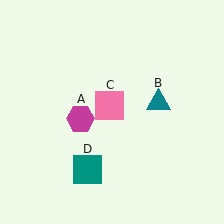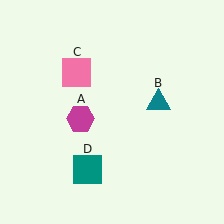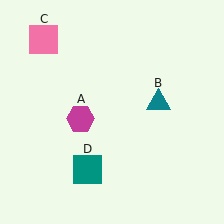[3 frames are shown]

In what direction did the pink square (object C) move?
The pink square (object C) moved up and to the left.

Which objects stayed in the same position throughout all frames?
Magenta hexagon (object A) and teal triangle (object B) and teal square (object D) remained stationary.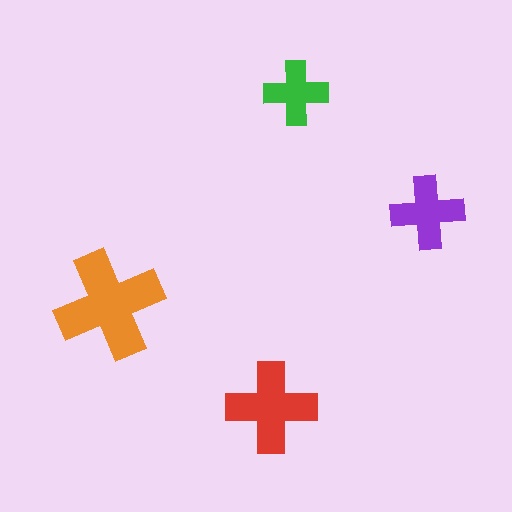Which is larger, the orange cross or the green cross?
The orange one.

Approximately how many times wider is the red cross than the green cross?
About 1.5 times wider.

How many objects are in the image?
There are 4 objects in the image.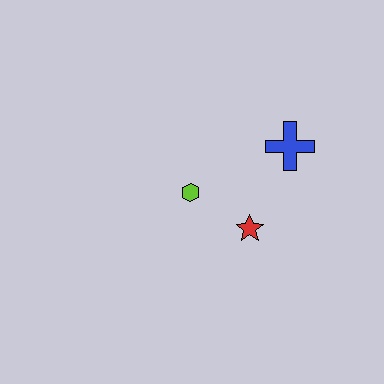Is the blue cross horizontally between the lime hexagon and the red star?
No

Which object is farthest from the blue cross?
The lime hexagon is farthest from the blue cross.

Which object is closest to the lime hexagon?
The red star is closest to the lime hexagon.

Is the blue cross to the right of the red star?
Yes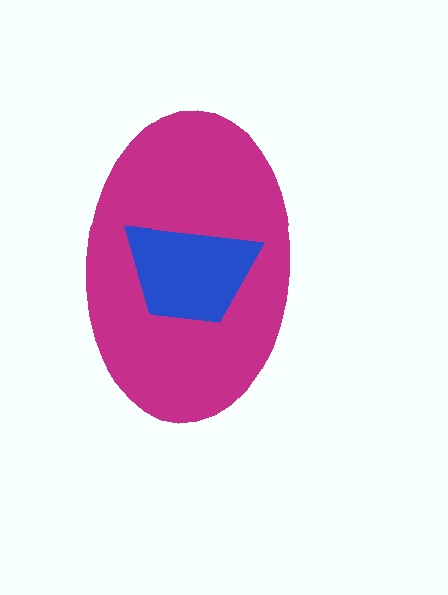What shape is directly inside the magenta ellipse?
The blue trapezoid.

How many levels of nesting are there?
2.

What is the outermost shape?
The magenta ellipse.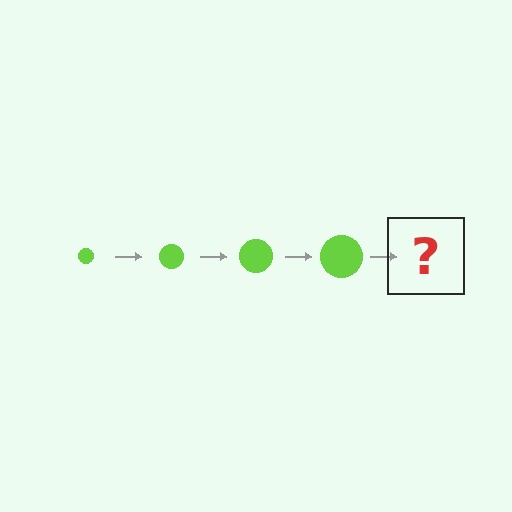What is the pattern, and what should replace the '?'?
The pattern is that the circle gets progressively larger each step. The '?' should be a lime circle, larger than the previous one.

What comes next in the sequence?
The next element should be a lime circle, larger than the previous one.